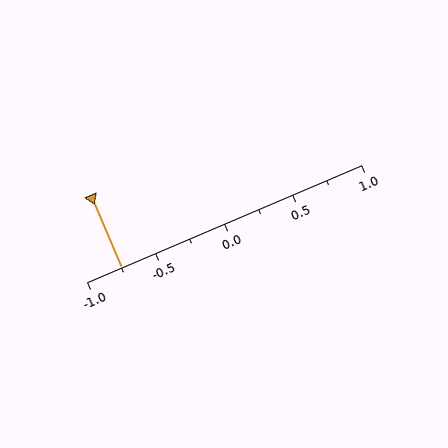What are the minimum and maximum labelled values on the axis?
The axis runs from -1.0 to 1.0.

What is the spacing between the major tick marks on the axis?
The major ticks are spaced 0.5 apart.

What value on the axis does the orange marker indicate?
The marker indicates approximately -0.75.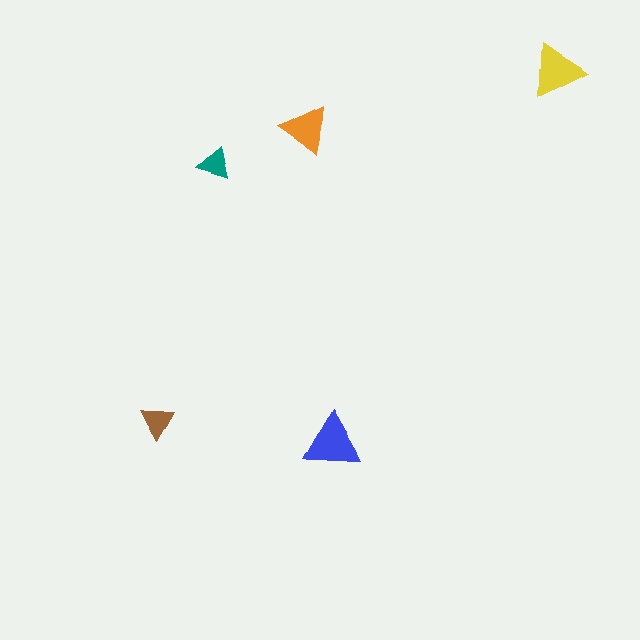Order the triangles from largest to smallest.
the blue one, the yellow one, the orange one, the brown one, the teal one.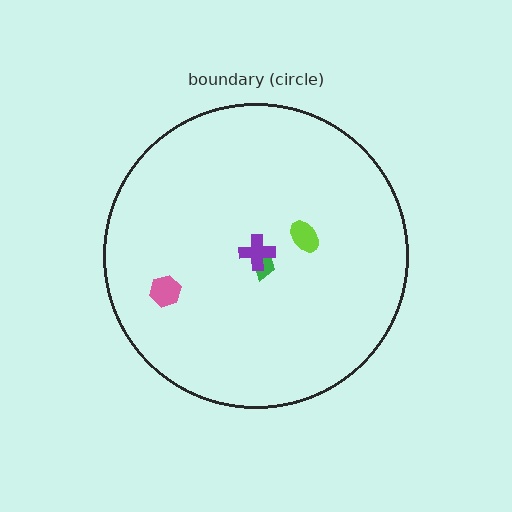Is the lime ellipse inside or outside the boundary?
Inside.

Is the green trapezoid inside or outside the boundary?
Inside.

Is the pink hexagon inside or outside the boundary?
Inside.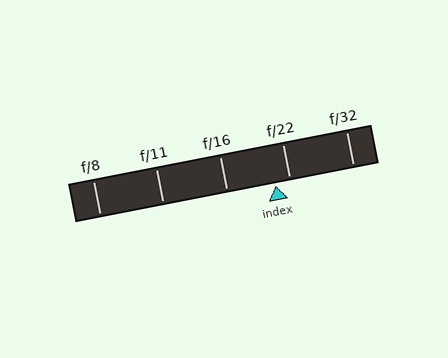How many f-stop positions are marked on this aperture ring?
There are 5 f-stop positions marked.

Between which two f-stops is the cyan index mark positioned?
The index mark is between f/16 and f/22.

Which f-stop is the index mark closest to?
The index mark is closest to f/22.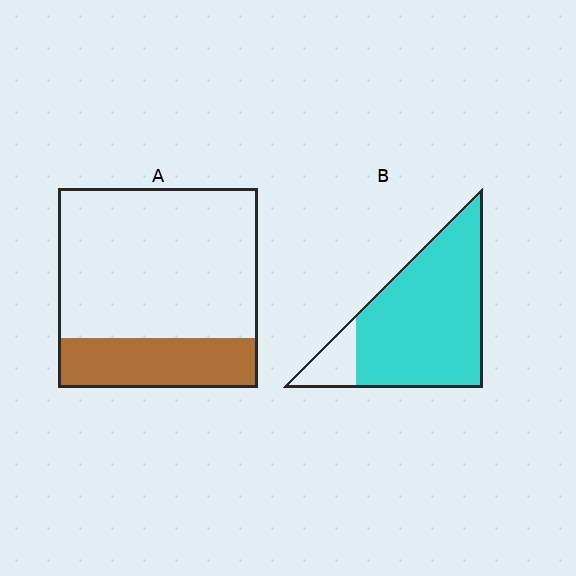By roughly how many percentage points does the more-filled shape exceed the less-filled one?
By roughly 60 percentage points (B over A).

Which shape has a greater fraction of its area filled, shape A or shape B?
Shape B.